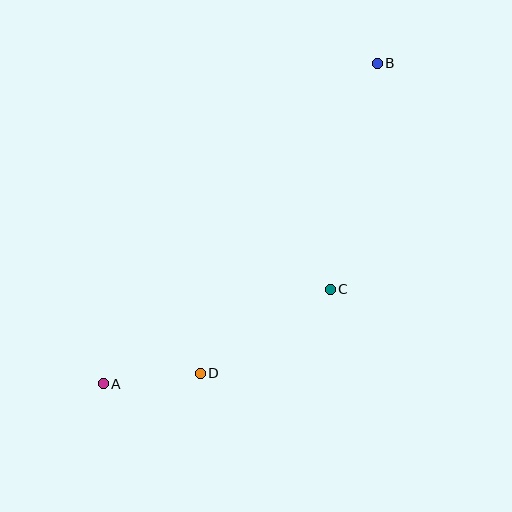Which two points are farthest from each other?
Points A and B are farthest from each other.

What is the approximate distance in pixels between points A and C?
The distance between A and C is approximately 246 pixels.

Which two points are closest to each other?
Points A and D are closest to each other.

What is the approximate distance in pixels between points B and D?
The distance between B and D is approximately 357 pixels.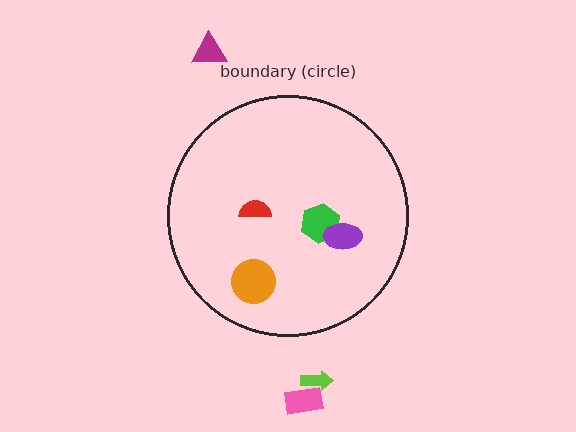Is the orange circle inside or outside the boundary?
Inside.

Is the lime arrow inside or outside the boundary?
Outside.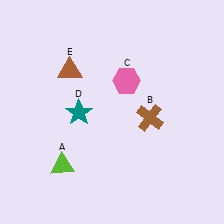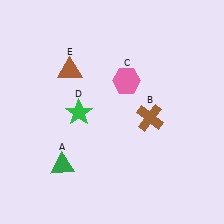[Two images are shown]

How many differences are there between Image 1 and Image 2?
There are 2 differences between the two images.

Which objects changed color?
A changed from lime to green. D changed from teal to green.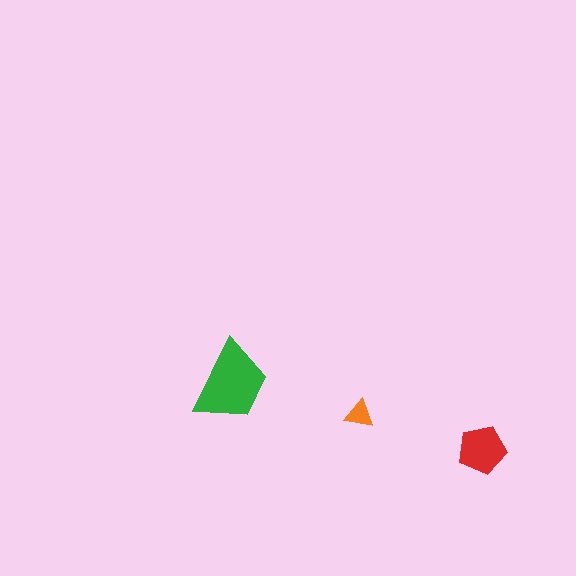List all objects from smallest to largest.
The orange triangle, the red pentagon, the green trapezoid.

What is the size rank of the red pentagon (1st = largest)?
2nd.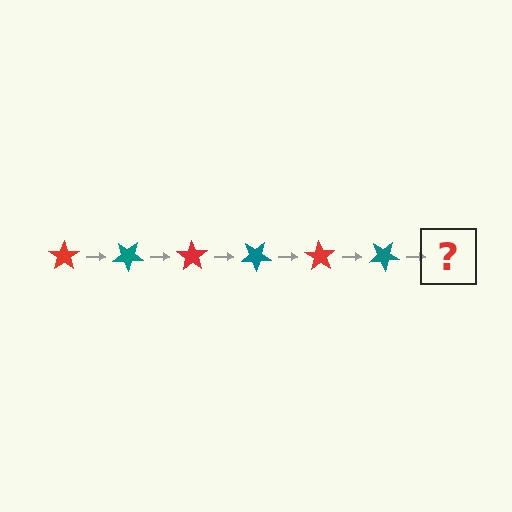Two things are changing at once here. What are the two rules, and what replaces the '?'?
The two rules are that it rotates 35 degrees each step and the color cycles through red and teal. The '?' should be a red star, rotated 210 degrees from the start.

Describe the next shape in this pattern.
It should be a red star, rotated 210 degrees from the start.